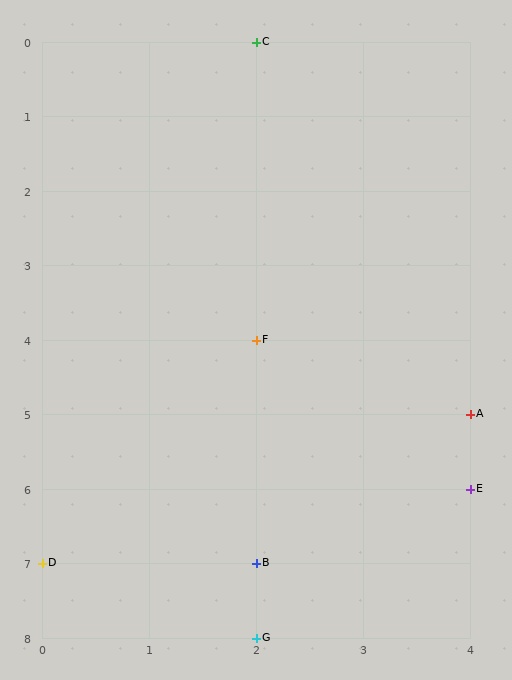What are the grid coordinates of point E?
Point E is at grid coordinates (4, 6).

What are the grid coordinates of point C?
Point C is at grid coordinates (2, 0).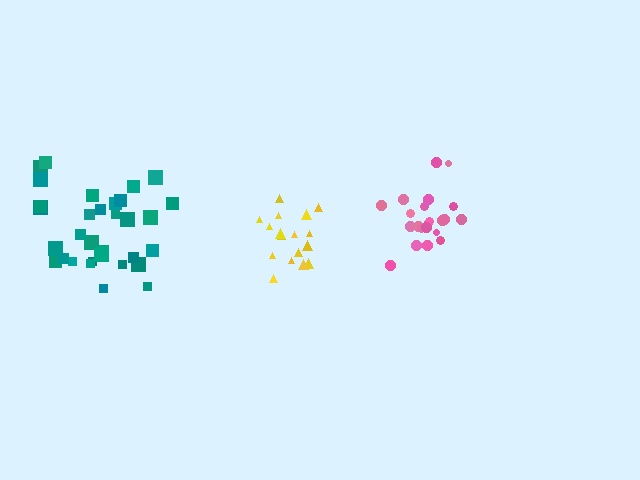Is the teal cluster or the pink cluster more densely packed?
Pink.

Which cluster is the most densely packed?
Yellow.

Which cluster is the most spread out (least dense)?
Teal.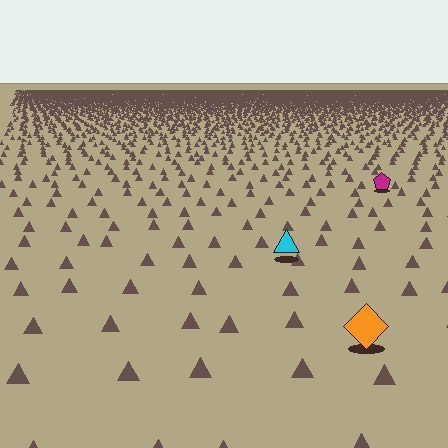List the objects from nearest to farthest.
From nearest to farthest: the orange diamond, the cyan triangle, the magenta pentagon.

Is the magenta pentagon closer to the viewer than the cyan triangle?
No. The cyan triangle is closer — you can tell from the texture gradient: the ground texture is coarser near it.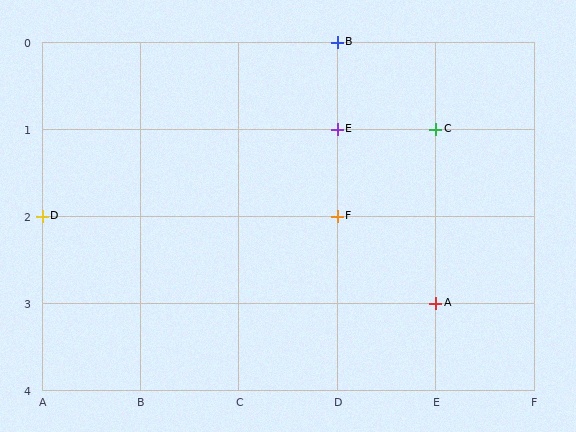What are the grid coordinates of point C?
Point C is at grid coordinates (E, 1).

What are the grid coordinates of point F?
Point F is at grid coordinates (D, 2).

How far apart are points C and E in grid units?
Points C and E are 1 column apart.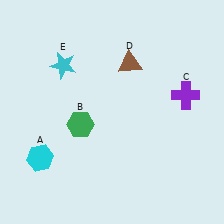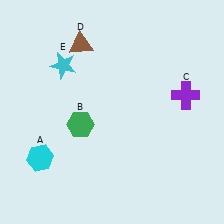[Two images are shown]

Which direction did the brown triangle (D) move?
The brown triangle (D) moved left.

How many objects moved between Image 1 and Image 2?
1 object moved between the two images.